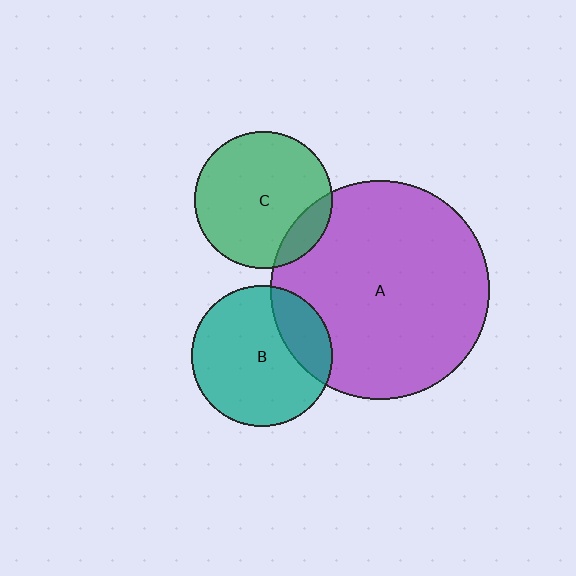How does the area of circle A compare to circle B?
Approximately 2.4 times.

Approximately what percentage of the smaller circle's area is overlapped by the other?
Approximately 20%.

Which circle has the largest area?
Circle A (purple).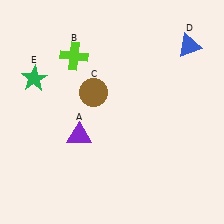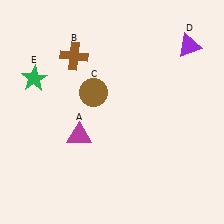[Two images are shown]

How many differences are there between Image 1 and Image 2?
There are 3 differences between the two images.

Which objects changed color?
A changed from purple to magenta. B changed from lime to brown. D changed from blue to purple.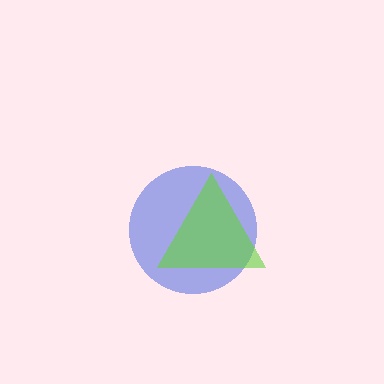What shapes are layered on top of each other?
The layered shapes are: a blue circle, a lime triangle.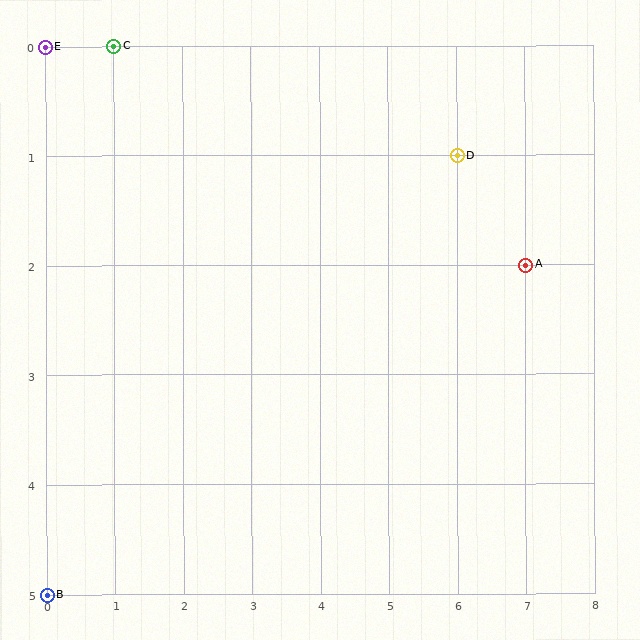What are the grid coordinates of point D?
Point D is at grid coordinates (6, 1).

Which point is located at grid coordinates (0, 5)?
Point B is at (0, 5).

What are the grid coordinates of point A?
Point A is at grid coordinates (7, 2).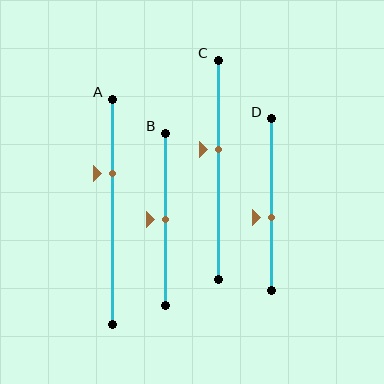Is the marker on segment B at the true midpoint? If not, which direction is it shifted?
Yes, the marker on segment B is at the true midpoint.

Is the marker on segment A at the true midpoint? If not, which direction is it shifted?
No, the marker on segment A is shifted upward by about 17% of the segment length.